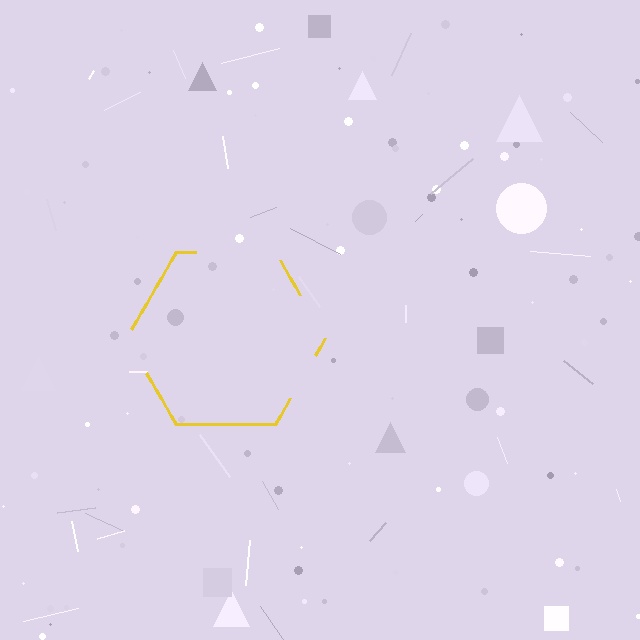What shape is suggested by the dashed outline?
The dashed outline suggests a hexagon.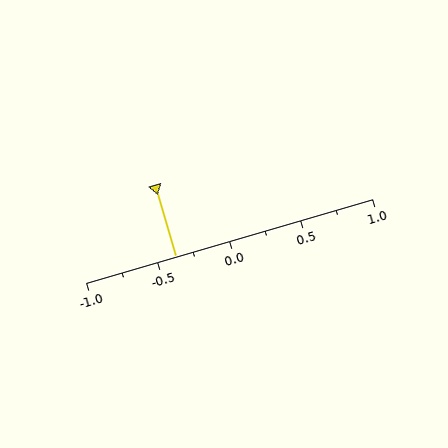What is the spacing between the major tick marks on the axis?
The major ticks are spaced 0.5 apart.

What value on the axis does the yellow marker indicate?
The marker indicates approximately -0.38.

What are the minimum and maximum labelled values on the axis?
The axis runs from -1.0 to 1.0.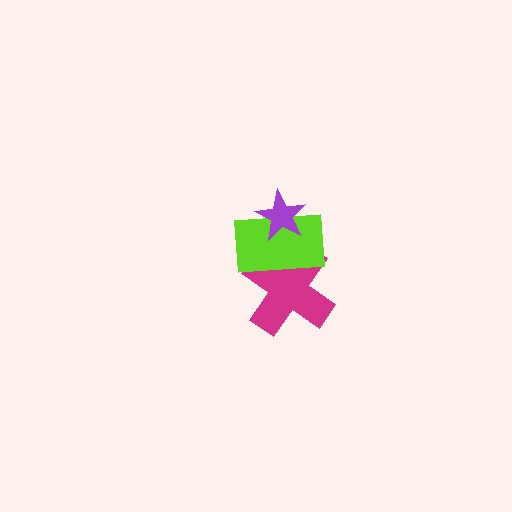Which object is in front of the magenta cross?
The lime rectangle is in front of the magenta cross.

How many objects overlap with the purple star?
1 object overlaps with the purple star.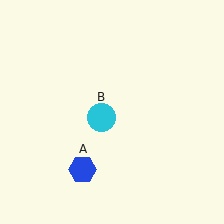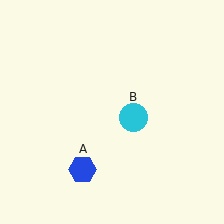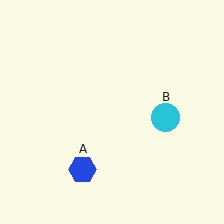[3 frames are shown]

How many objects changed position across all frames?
1 object changed position: cyan circle (object B).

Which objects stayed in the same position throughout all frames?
Blue hexagon (object A) remained stationary.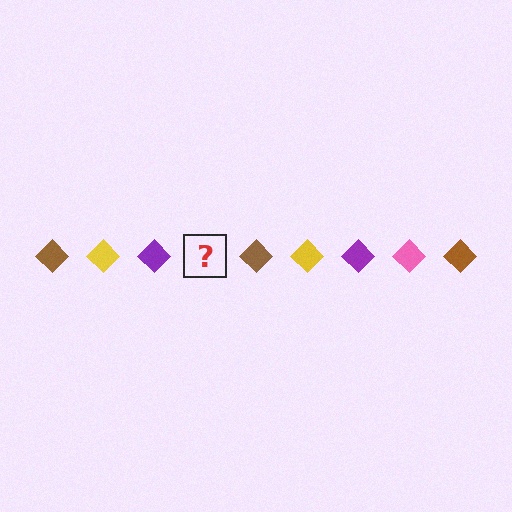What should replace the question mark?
The question mark should be replaced with a pink diamond.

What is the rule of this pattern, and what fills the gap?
The rule is that the pattern cycles through brown, yellow, purple, pink diamonds. The gap should be filled with a pink diamond.